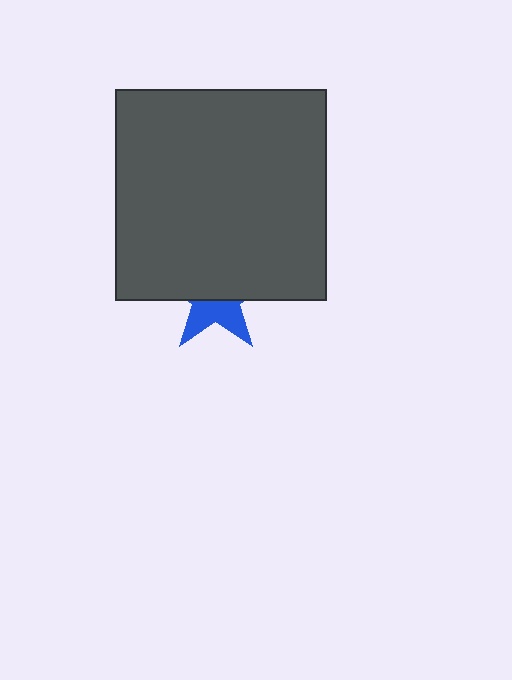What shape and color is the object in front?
The object in front is a dark gray square.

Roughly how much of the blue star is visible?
A small part of it is visible (roughly 40%).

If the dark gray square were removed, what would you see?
You would see the complete blue star.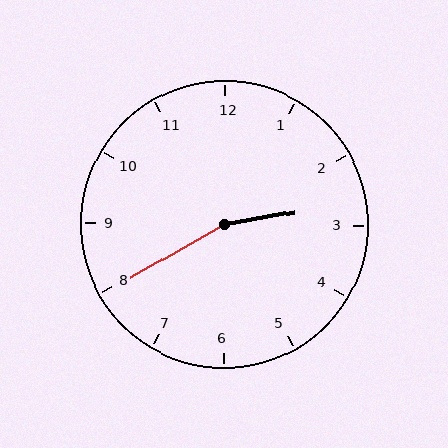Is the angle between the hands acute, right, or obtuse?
It is obtuse.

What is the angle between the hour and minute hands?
Approximately 160 degrees.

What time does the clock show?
2:40.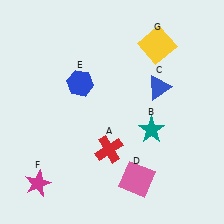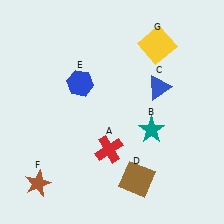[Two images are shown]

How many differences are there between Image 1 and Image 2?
There are 2 differences between the two images.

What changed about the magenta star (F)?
In Image 1, F is magenta. In Image 2, it changed to brown.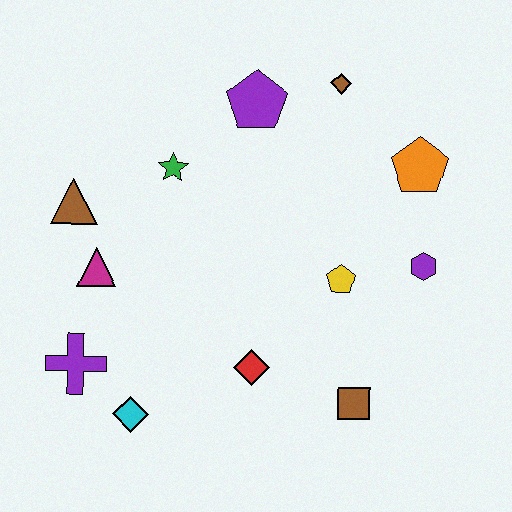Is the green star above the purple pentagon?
No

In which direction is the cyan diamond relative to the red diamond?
The cyan diamond is to the left of the red diamond.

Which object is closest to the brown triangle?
The magenta triangle is closest to the brown triangle.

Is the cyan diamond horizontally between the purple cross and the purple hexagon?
Yes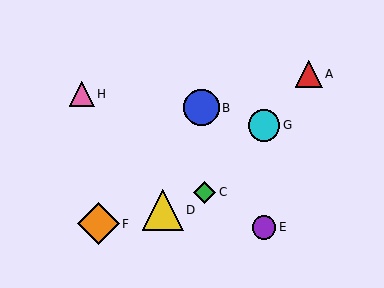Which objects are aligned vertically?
Objects E, G are aligned vertically.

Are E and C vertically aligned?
No, E is at x≈264 and C is at x≈205.